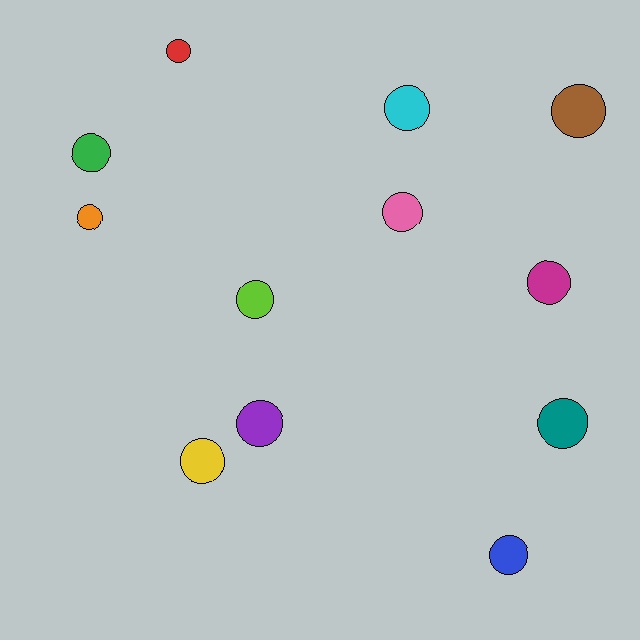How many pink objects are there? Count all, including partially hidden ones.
There is 1 pink object.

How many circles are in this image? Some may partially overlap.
There are 12 circles.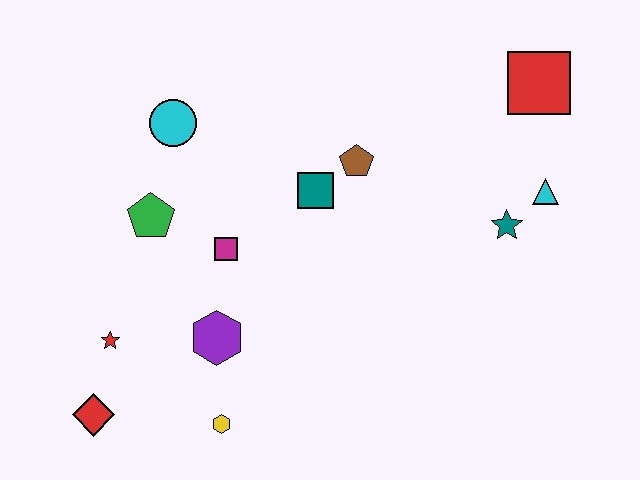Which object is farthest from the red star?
The red square is farthest from the red star.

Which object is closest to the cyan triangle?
The teal star is closest to the cyan triangle.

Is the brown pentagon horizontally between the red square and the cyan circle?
Yes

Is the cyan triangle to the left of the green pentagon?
No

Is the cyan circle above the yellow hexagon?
Yes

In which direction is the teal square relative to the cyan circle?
The teal square is to the right of the cyan circle.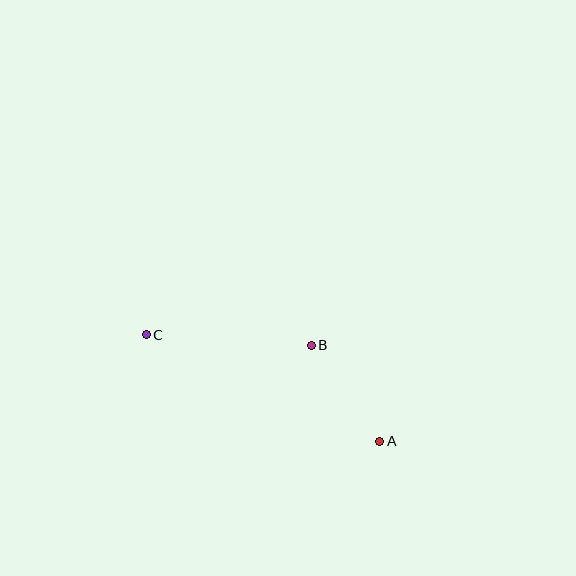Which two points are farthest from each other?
Points A and C are farthest from each other.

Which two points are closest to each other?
Points A and B are closest to each other.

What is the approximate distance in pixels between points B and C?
The distance between B and C is approximately 165 pixels.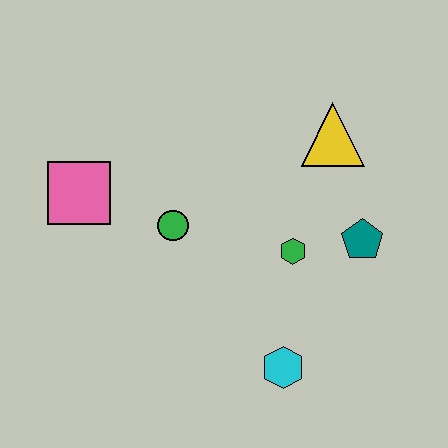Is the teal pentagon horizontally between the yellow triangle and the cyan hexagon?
No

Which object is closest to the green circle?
The pink square is closest to the green circle.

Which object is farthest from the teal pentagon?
The pink square is farthest from the teal pentagon.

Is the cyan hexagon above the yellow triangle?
No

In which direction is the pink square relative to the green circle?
The pink square is to the left of the green circle.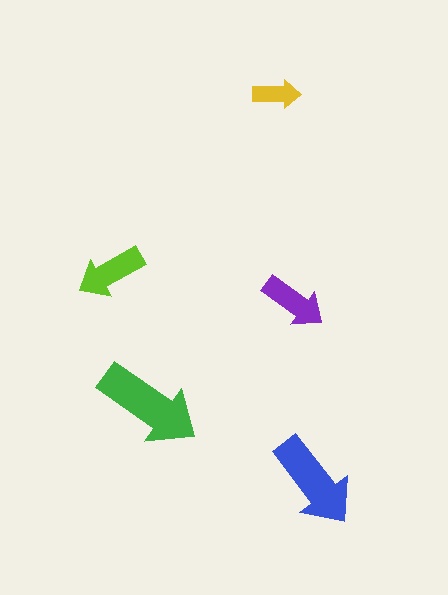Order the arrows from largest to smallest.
the green one, the blue one, the lime one, the purple one, the yellow one.